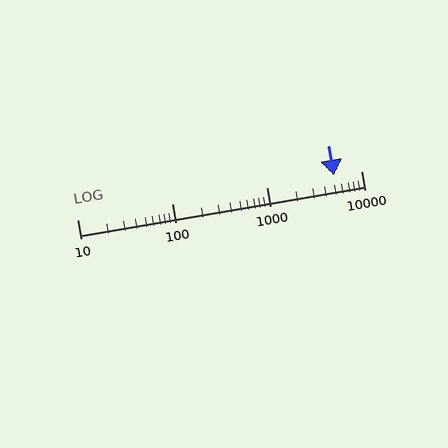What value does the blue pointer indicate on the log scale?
The pointer indicates approximately 5200.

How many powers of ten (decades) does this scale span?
The scale spans 3 decades, from 10 to 10000.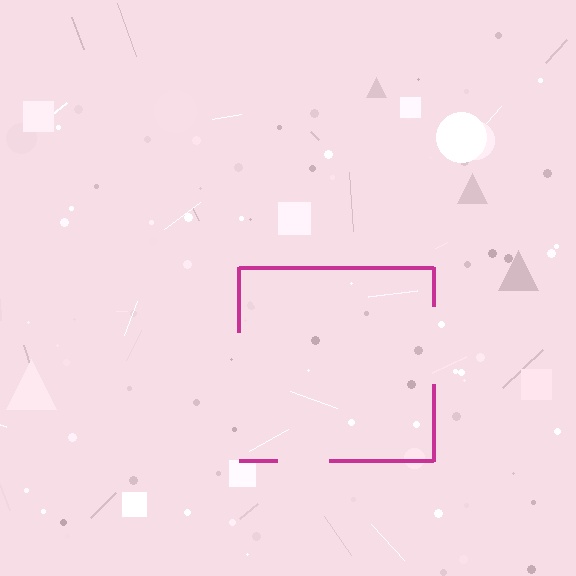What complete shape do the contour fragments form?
The contour fragments form a square.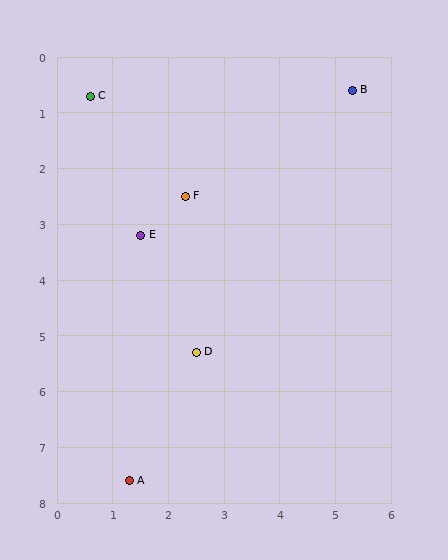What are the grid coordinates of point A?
Point A is at approximately (1.3, 7.6).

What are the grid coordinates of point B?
Point B is at approximately (5.3, 0.6).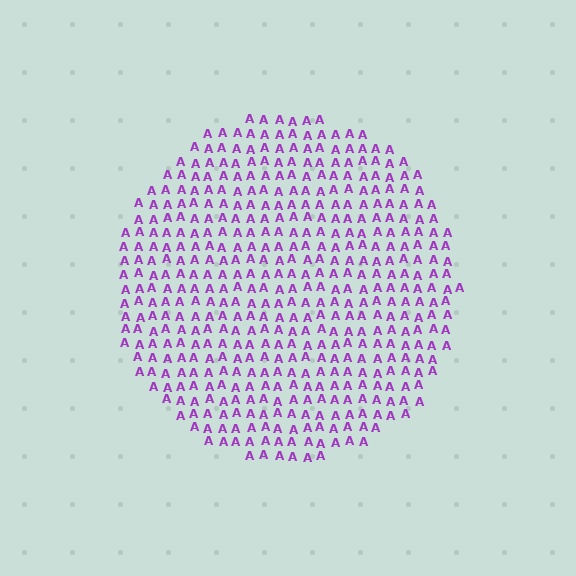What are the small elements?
The small elements are letter A's.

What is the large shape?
The large shape is a circle.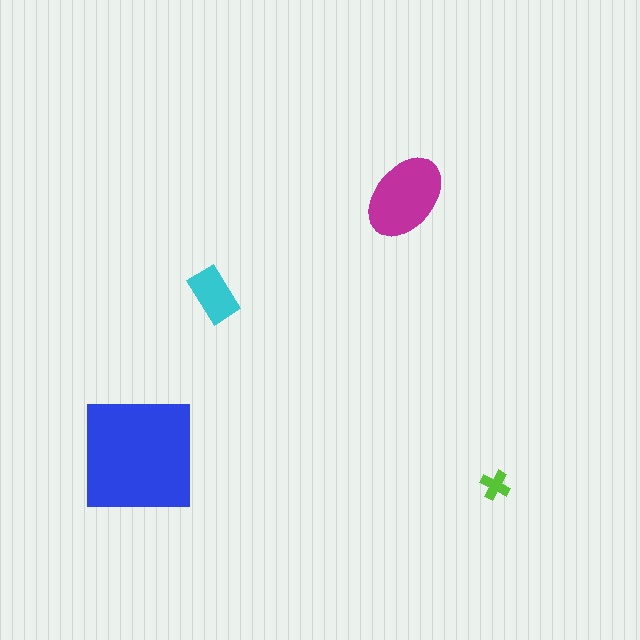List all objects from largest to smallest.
The blue square, the magenta ellipse, the cyan rectangle, the lime cross.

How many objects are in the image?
There are 4 objects in the image.